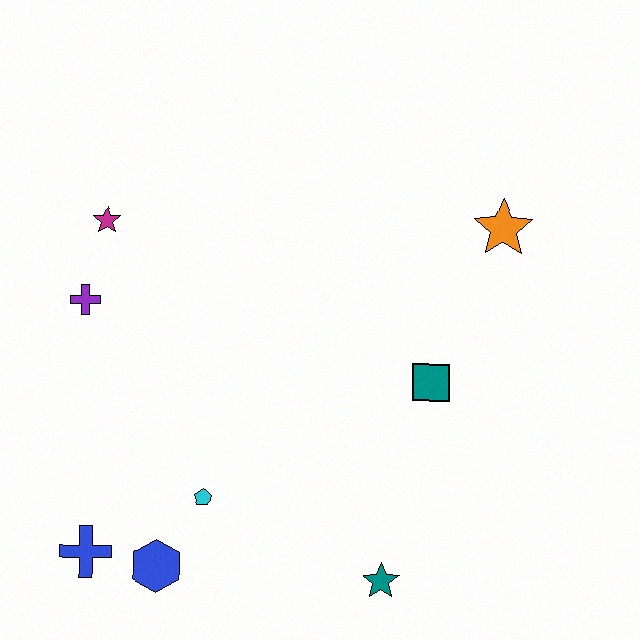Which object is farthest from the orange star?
The blue cross is farthest from the orange star.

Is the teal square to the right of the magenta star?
Yes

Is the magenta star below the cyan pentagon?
No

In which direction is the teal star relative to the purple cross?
The teal star is to the right of the purple cross.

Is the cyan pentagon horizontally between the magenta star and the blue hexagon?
No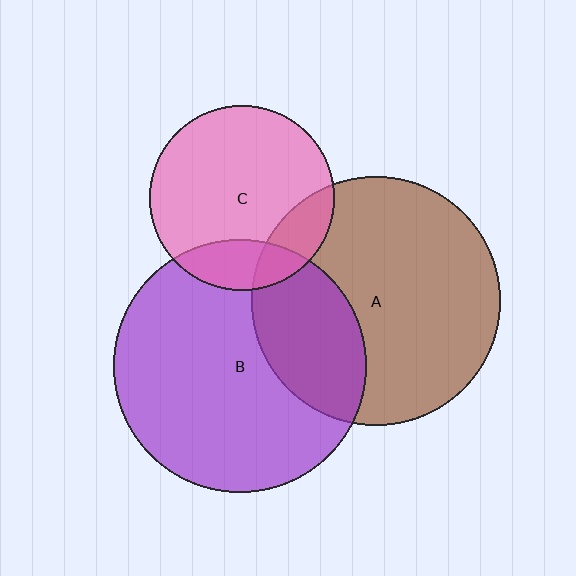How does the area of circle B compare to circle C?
Approximately 1.9 times.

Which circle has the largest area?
Circle B (purple).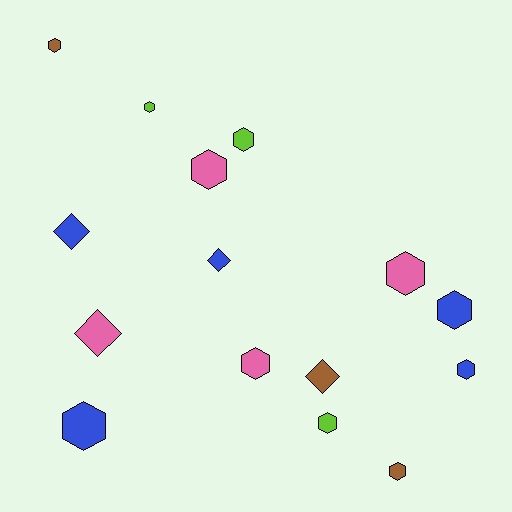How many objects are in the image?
There are 15 objects.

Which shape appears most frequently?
Hexagon, with 11 objects.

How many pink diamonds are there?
There is 1 pink diamond.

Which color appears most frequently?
Blue, with 5 objects.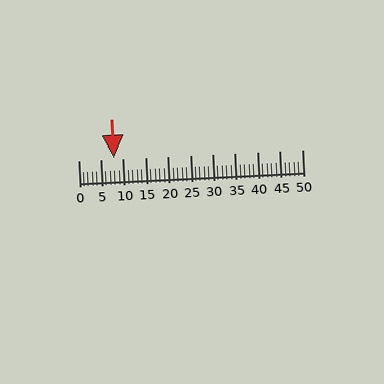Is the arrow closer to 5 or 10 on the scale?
The arrow is closer to 10.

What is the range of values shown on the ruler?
The ruler shows values from 0 to 50.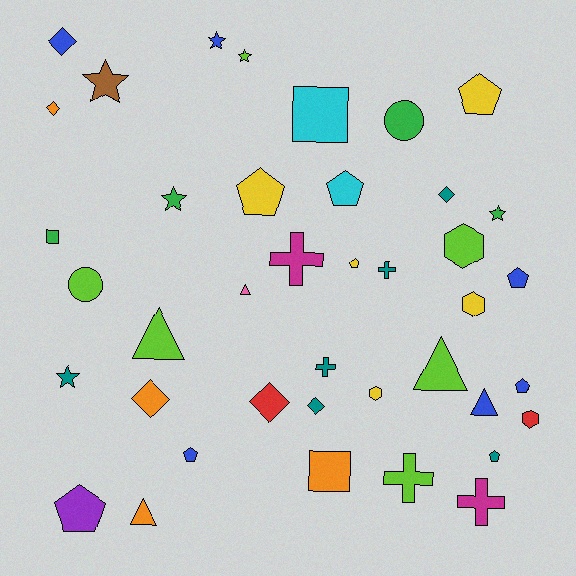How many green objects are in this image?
There are 4 green objects.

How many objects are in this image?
There are 40 objects.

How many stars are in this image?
There are 6 stars.